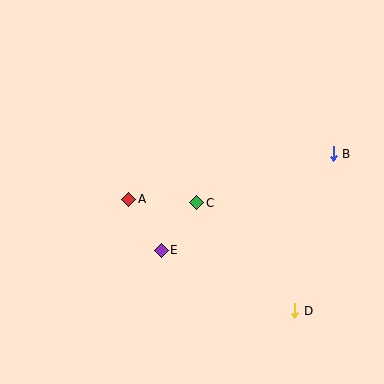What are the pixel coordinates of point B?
Point B is at (333, 154).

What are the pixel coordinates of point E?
Point E is at (161, 250).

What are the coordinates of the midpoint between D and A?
The midpoint between D and A is at (212, 255).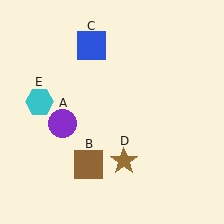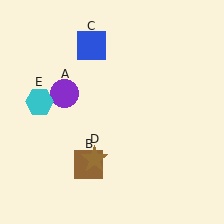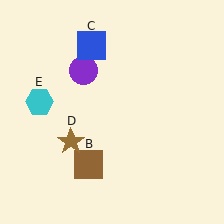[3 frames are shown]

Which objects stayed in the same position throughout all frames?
Brown square (object B) and blue square (object C) and cyan hexagon (object E) remained stationary.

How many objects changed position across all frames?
2 objects changed position: purple circle (object A), brown star (object D).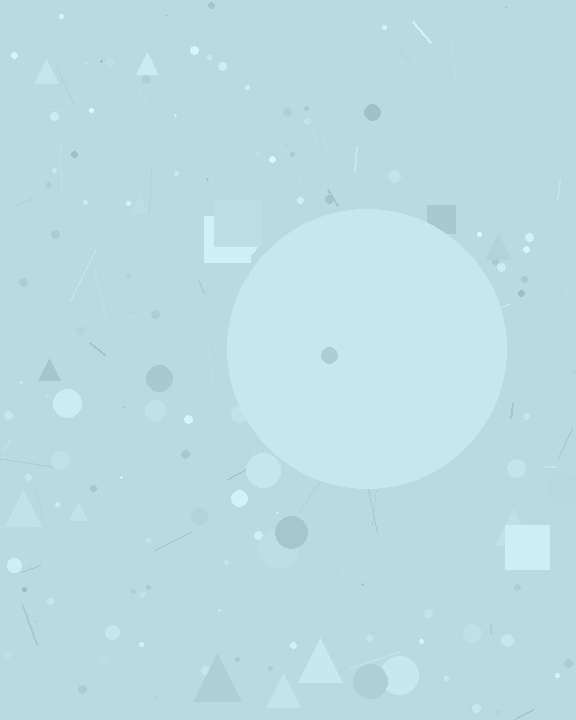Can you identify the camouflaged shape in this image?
The camouflaged shape is a circle.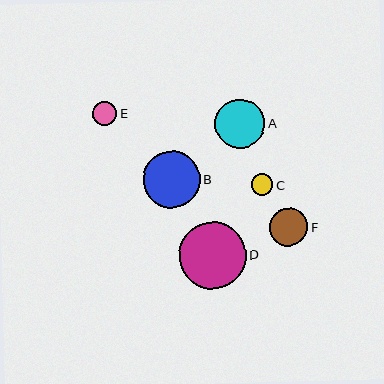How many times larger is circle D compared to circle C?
Circle D is approximately 3.1 times the size of circle C.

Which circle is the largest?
Circle D is the largest with a size of approximately 67 pixels.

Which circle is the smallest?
Circle C is the smallest with a size of approximately 22 pixels.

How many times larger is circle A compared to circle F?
Circle A is approximately 1.3 times the size of circle F.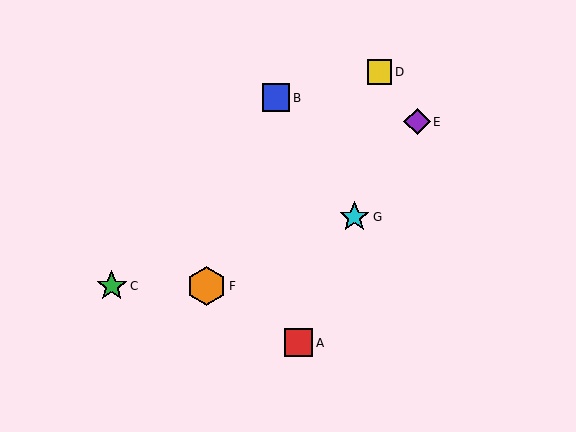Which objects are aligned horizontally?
Objects C, F are aligned horizontally.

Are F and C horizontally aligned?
Yes, both are at y≈286.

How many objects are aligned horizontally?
2 objects (C, F) are aligned horizontally.